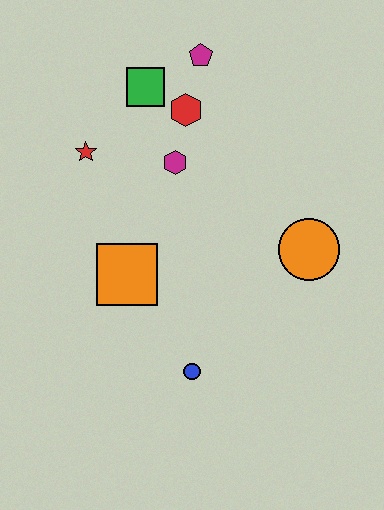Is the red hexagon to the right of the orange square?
Yes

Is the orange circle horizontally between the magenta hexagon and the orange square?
No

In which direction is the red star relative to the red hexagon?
The red star is to the left of the red hexagon.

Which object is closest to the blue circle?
The orange square is closest to the blue circle.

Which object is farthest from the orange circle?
The red star is farthest from the orange circle.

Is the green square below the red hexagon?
No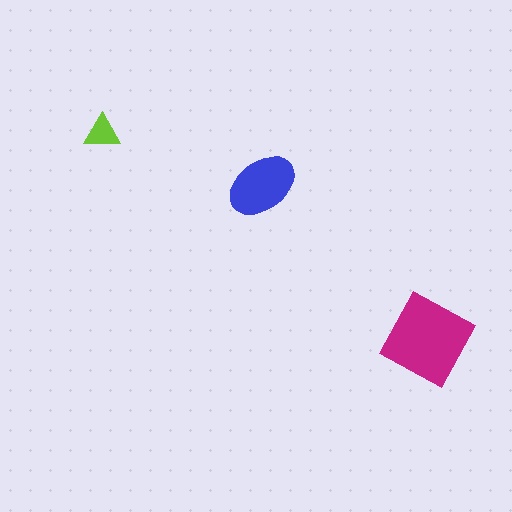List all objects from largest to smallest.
The magenta square, the blue ellipse, the lime triangle.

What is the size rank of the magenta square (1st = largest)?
1st.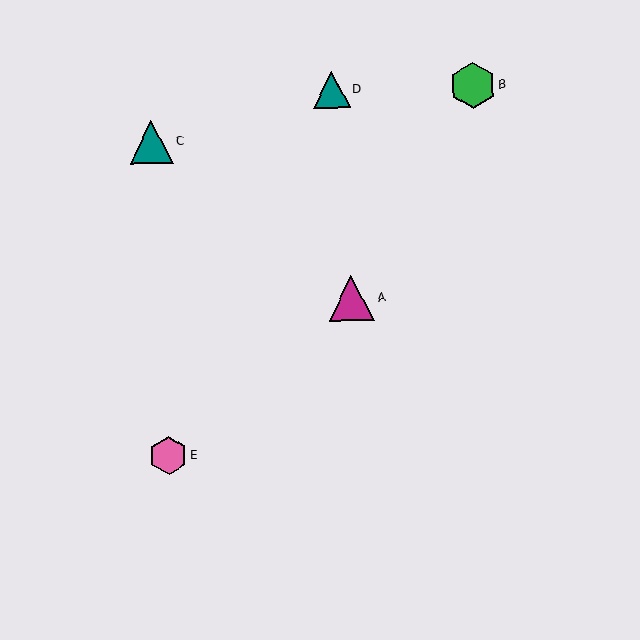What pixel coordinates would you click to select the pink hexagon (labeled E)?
Click at (169, 455) to select the pink hexagon E.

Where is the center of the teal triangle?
The center of the teal triangle is at (151, 142).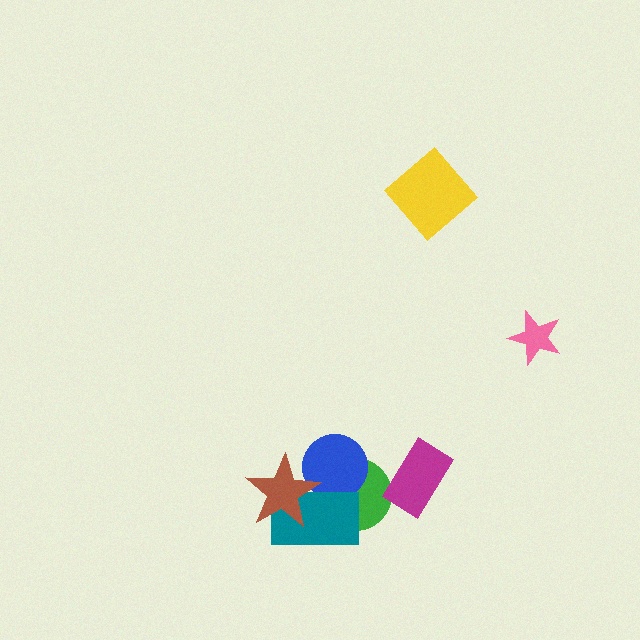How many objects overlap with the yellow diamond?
0 objects overlap with the yellow diamond.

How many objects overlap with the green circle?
2 objects overlap with the green circle.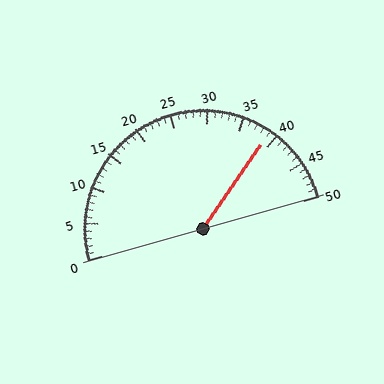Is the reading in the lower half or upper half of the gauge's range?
The reading is in the upper half of the range (0 to 50).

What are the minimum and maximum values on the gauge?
The gauge ranges from 0 to 50.